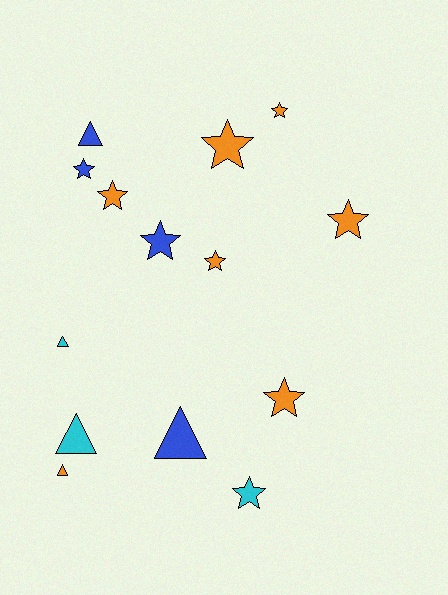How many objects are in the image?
There are 14 objects.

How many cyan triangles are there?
There are 2 cyan triangles.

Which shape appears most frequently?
Star, with 9 objects.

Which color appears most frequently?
Orange, with 7 objects.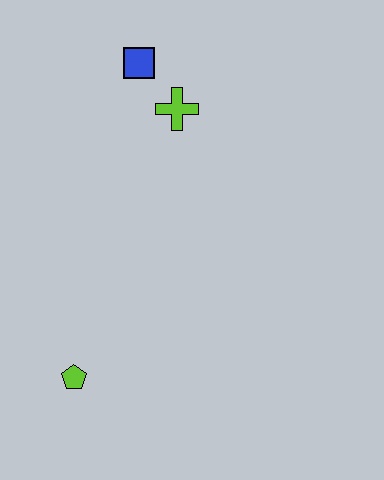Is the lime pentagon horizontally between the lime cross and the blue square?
No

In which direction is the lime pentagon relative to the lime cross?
The lime pentagon is below the lime cross.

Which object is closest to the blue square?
The lime cross is closest to the blue square.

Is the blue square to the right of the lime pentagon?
Yes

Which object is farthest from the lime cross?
The lime pentagon is farthest from the lime cross.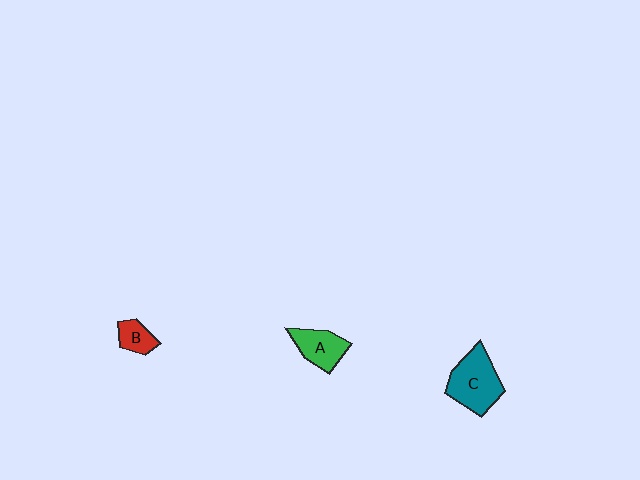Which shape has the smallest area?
Shape B (red).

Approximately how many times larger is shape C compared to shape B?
Approximately 2.5 times.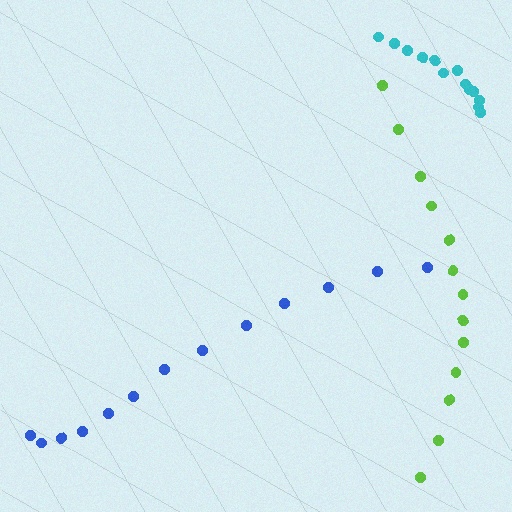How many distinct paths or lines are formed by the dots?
There are 3 distinct paths.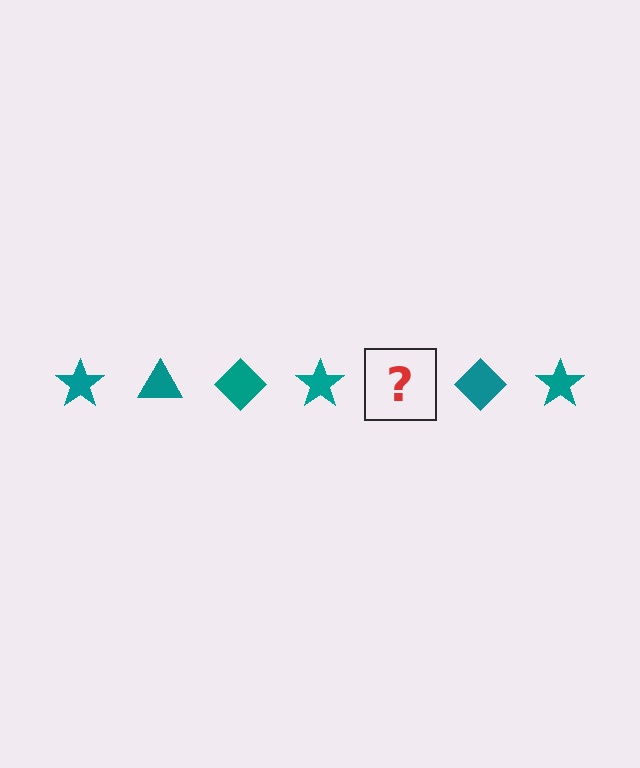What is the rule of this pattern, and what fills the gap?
The rule is that the pattern cycles through star, triangle, diamond shapes in teal. The gap should be filled with a teal triangle.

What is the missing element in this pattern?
The missing element is a teal triangle.